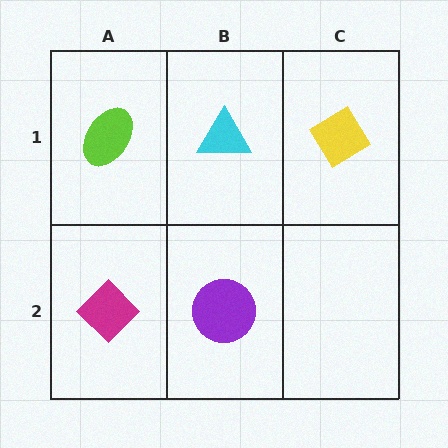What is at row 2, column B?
A purple circle.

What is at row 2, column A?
A magenta diamond.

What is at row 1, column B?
A cyan triangle.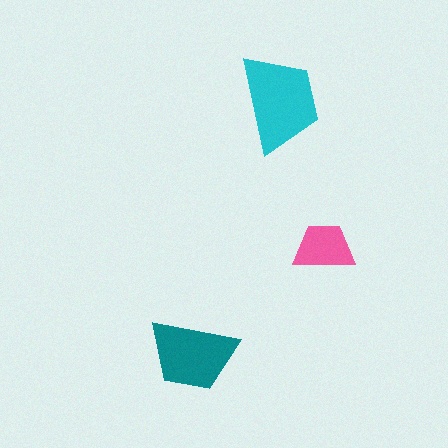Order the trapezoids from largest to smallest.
the cyan one, the teal one, the pink one.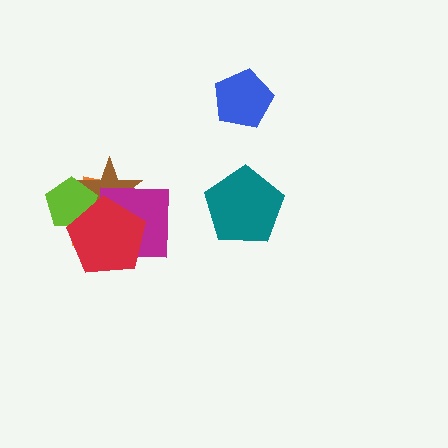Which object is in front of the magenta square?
The red pentagon is in front of the magenta square.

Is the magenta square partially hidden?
Yes, it is partially covered by another shape.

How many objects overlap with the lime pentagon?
3 objects overlap with the lime pentagon.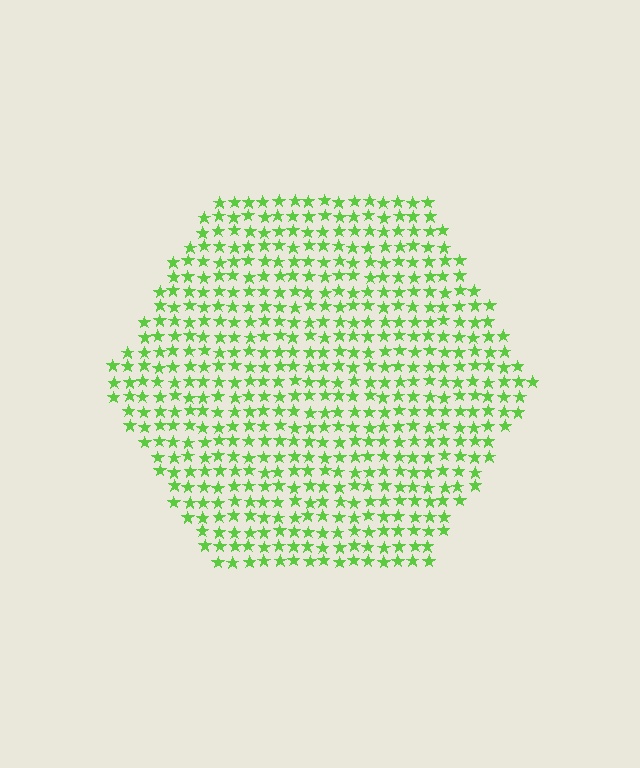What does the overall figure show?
The overall figure shows a hexagon.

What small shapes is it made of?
It is made of small stars.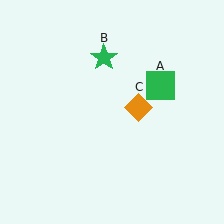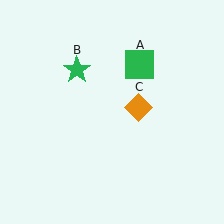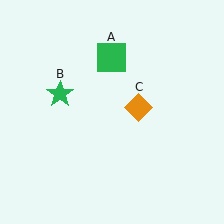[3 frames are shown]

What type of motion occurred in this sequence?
The green square (object A), green star (object B) rotated counterclockwise around the center of the scene.